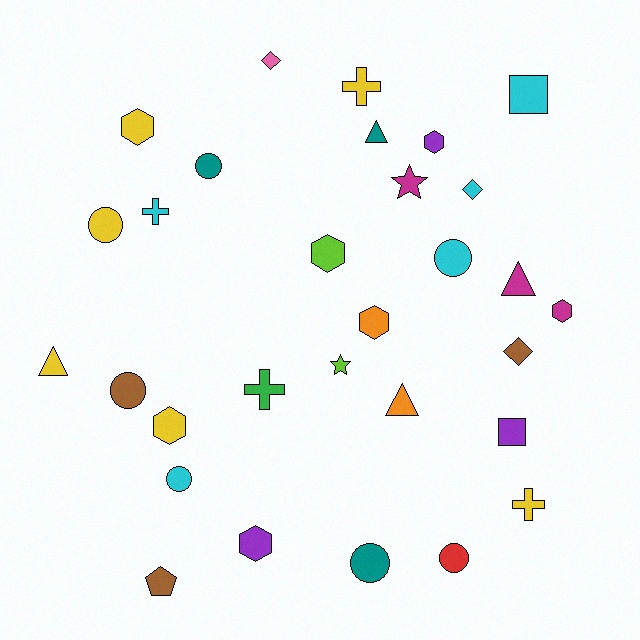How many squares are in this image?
There are 2 squares.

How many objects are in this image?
There are 30 objects.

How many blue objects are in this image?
There are no blue objects.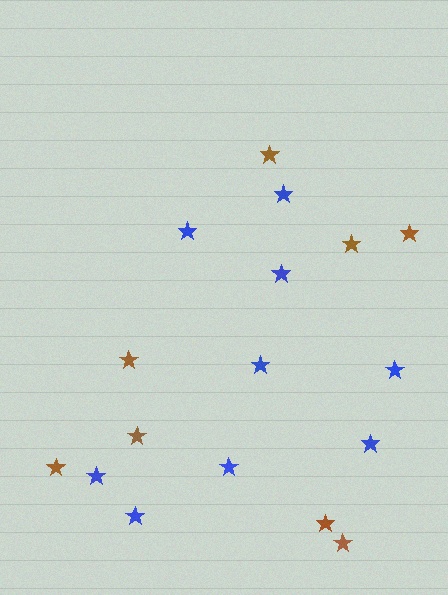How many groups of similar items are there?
There are 2 groups: one group of blue stars (9) and one group of brown stars (8).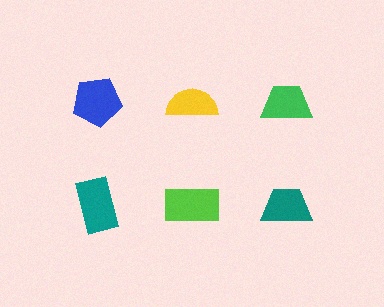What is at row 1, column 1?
A blue pentagon.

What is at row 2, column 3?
A teal trapezoid.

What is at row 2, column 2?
A lime rectangle.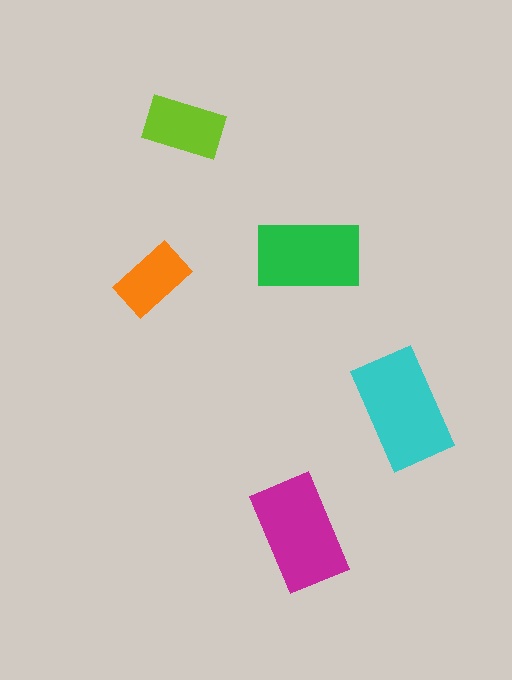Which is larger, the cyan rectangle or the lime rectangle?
The cyan one.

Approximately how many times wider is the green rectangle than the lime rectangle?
About 1.5 times wider.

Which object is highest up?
The lime rectangle is topmost.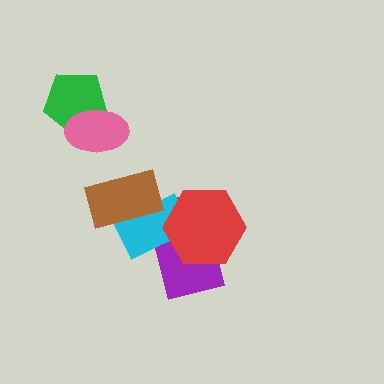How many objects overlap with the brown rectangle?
1 object overlaps with the brown rectangle.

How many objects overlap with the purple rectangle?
2 objects overlap with the purple rectangle.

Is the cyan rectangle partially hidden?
Yes, it is partially covered by another shape.